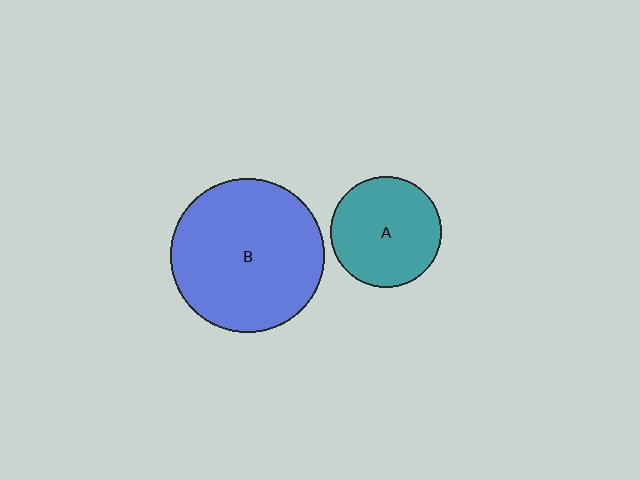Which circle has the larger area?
Circle B (blue).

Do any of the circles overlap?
No, none of the circles overlap.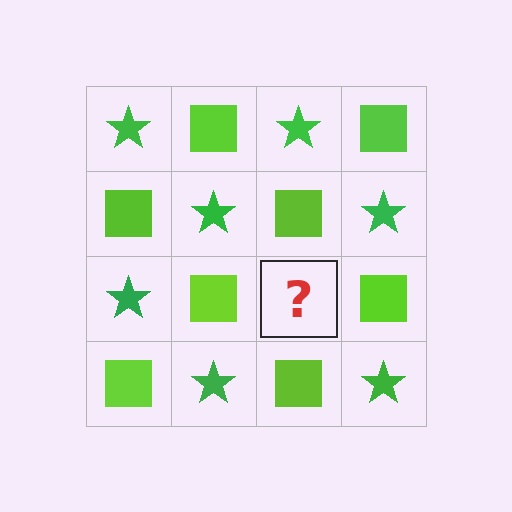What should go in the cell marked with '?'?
The missing cell should contain a green star.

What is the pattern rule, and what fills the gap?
The rule is that it alternates green star and lime square in a checkerboard pattern. The gap should be filled with a green star.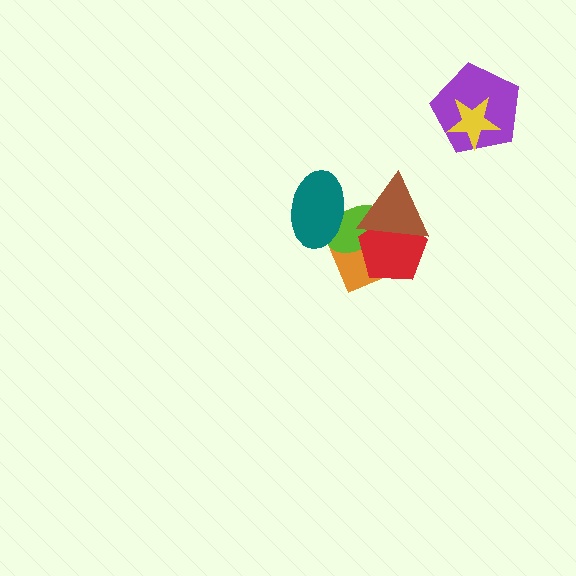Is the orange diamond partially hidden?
Yes, it is partially covered by another shape.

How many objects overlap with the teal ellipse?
2 objects overlap with the teal ellipse.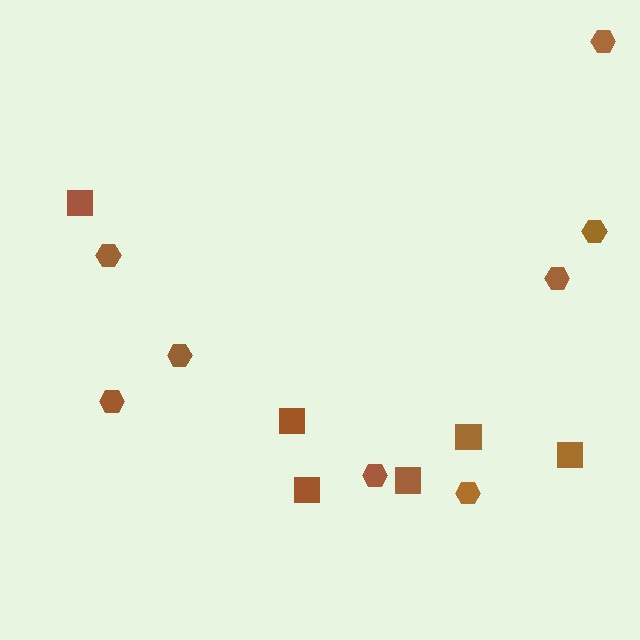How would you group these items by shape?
There are 2 groups: one group of squares (6) and one group of hexagons (8).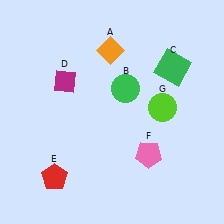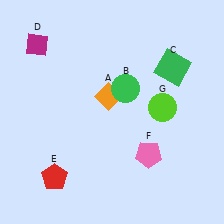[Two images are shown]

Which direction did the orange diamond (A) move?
The orange diamond (A) moved down.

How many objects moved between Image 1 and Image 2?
2 objects moved between the two images.